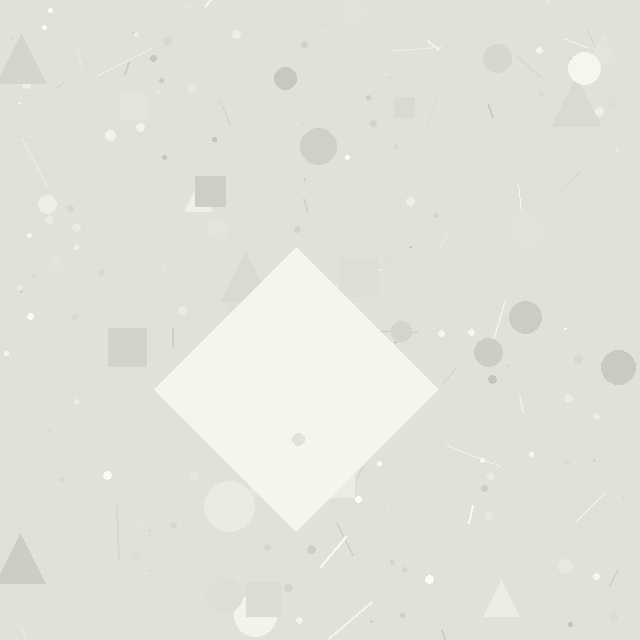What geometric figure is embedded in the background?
A diamond is embedded in the background.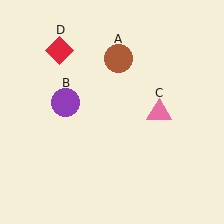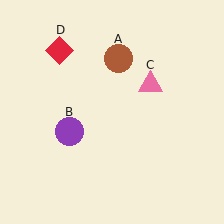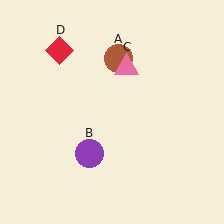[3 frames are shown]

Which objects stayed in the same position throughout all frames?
Brown circle (object A) and red diamond (object D) remained stationary.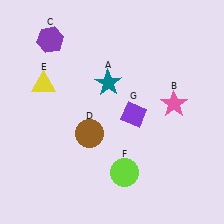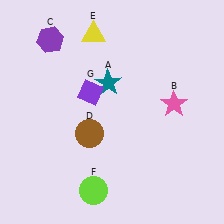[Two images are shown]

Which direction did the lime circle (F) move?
The lime circle (F) moved left.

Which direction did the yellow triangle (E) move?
The yellow triangle (E) moved up.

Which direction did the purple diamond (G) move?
The purple diamond (G) moved left.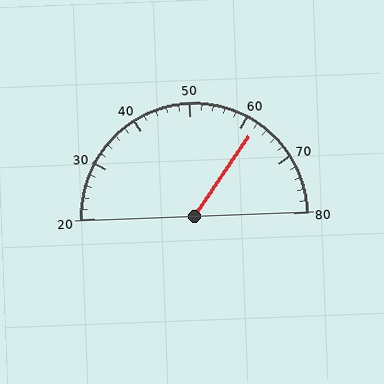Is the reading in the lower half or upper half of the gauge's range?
The reading is in the upper half of the range (20 to 80).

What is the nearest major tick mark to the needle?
The nearest major tick mark is 60.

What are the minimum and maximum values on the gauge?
The gauge ranges from 20 to 80.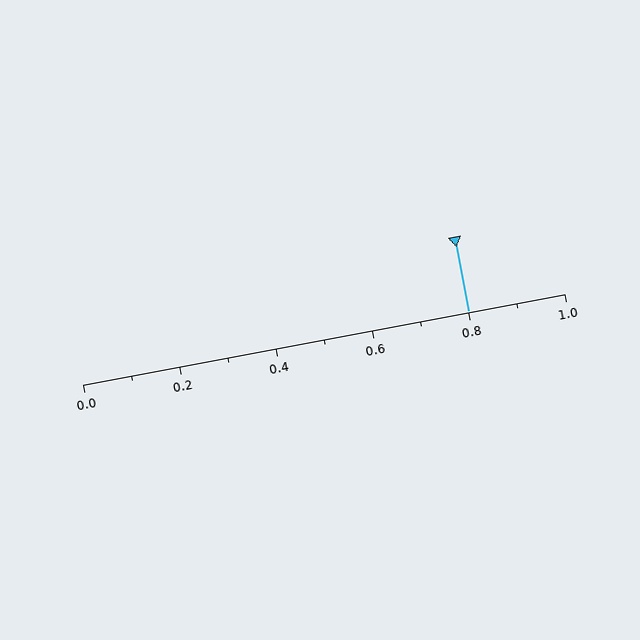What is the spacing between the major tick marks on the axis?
The major ticks are spaced 0.2 apart.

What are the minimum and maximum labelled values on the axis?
The axis runs from 0.0 to 1.0.